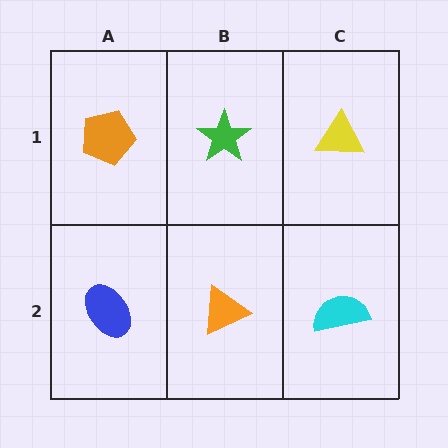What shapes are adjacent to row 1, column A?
A blue ellipse (row 2, column A), a green star (row 1, column B).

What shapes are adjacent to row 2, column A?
An orange pentagon (row 1, column A), an orange triangle (row 2, column B).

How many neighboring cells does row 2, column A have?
2.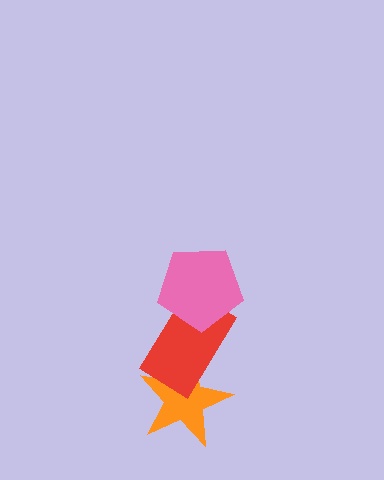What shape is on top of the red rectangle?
The pink pentagon is on top of the red rectangle.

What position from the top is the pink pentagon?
The pink pentagon is 1st from the top.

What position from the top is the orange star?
The orange star is 3rd from the top.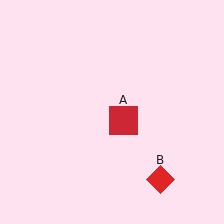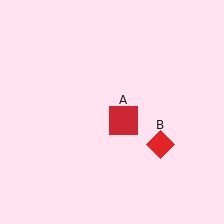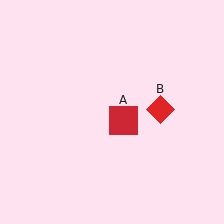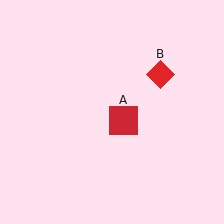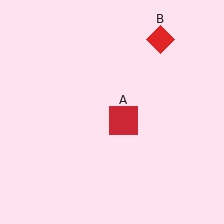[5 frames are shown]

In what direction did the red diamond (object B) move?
The red diamond (object B) moved up.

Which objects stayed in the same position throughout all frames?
Red square (object A) remained stationary.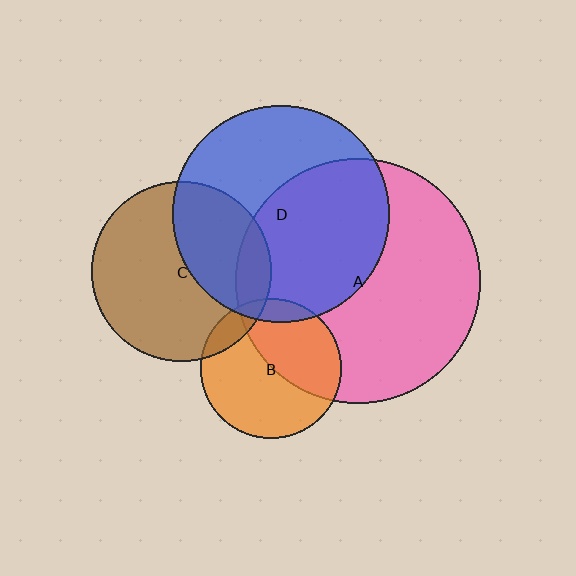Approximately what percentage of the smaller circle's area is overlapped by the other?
Approximately 50%.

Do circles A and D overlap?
Yes.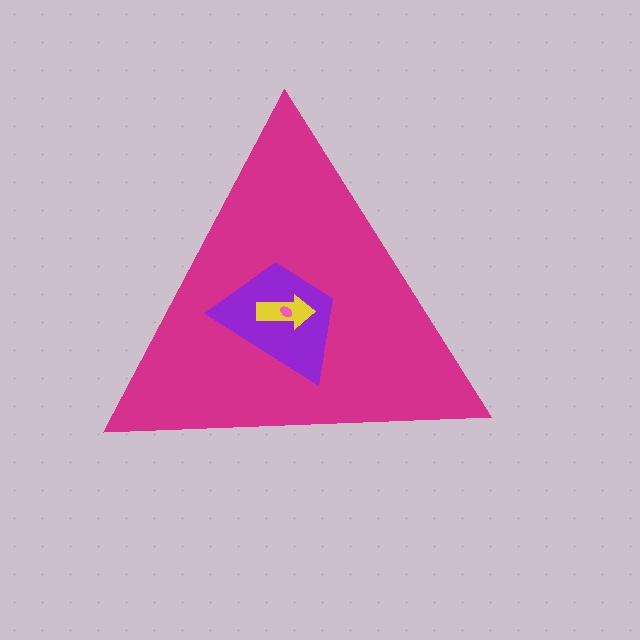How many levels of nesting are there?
4.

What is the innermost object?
The pink ellipse.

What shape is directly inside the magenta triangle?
The purple trapezoid.